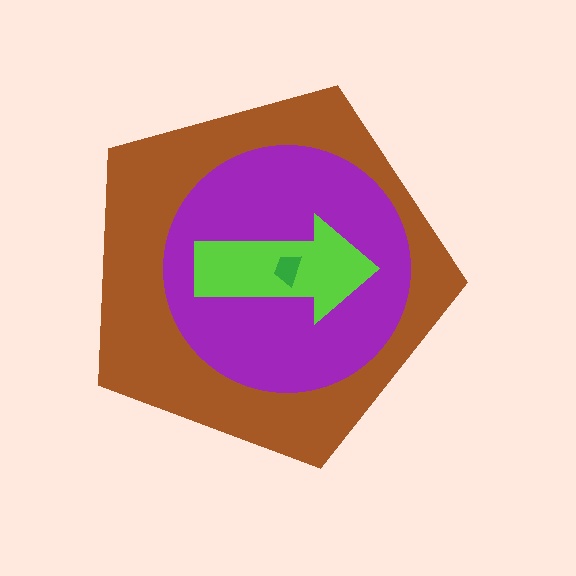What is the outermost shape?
The brown pentagon.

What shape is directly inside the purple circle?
The lime arrow.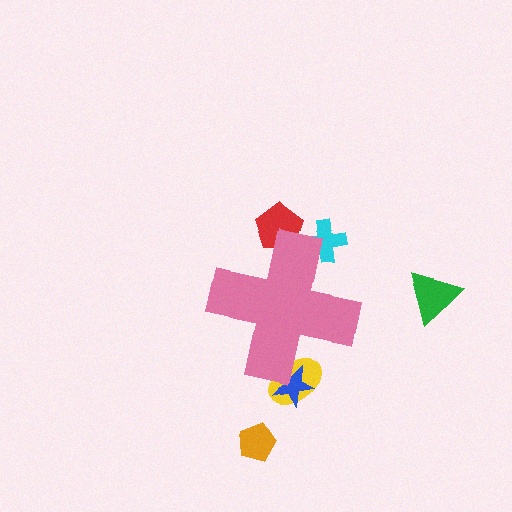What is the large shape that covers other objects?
A pink cross.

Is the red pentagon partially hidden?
Yes, the red pentagon is partially hidden behind the pink cross.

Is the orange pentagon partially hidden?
No, the orange pentagon is fully visible.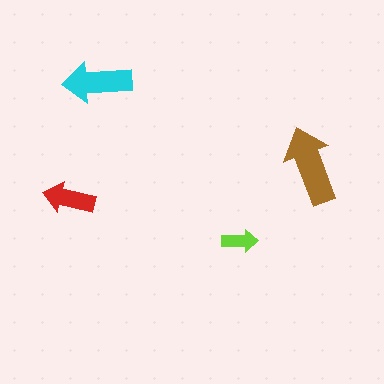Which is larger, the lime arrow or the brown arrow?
The brown one.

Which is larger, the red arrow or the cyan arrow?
The cyan one.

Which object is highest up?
The cyan arrow is topmost.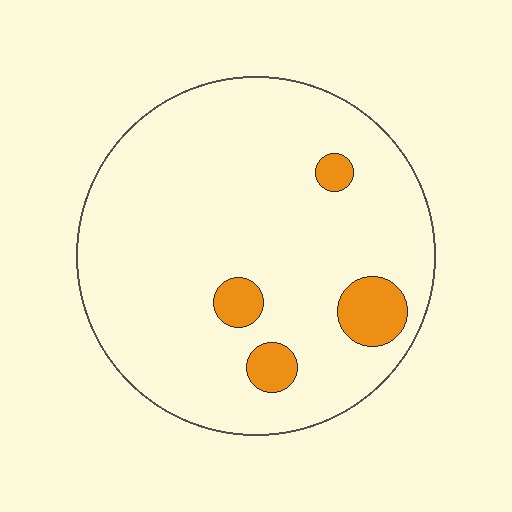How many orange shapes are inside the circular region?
4.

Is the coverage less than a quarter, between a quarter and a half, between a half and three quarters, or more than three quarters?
Less than a quarter.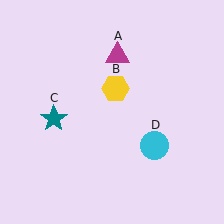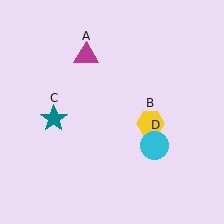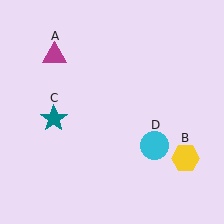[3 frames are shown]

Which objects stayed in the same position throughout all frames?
Teal star (object C) and cyan circle (object D) remained stationary.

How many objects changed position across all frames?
2 objects changed position: magenta triangle (object A), yellow hexagon (object B).